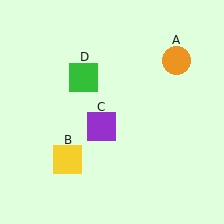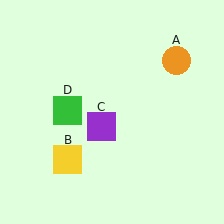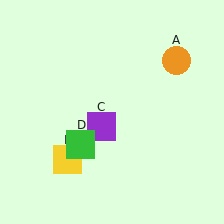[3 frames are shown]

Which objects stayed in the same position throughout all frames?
Orange circle (object A) and yellow square (object B) and purple square (object C) remained stationary.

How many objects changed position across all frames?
1 object changed position: green square (object D).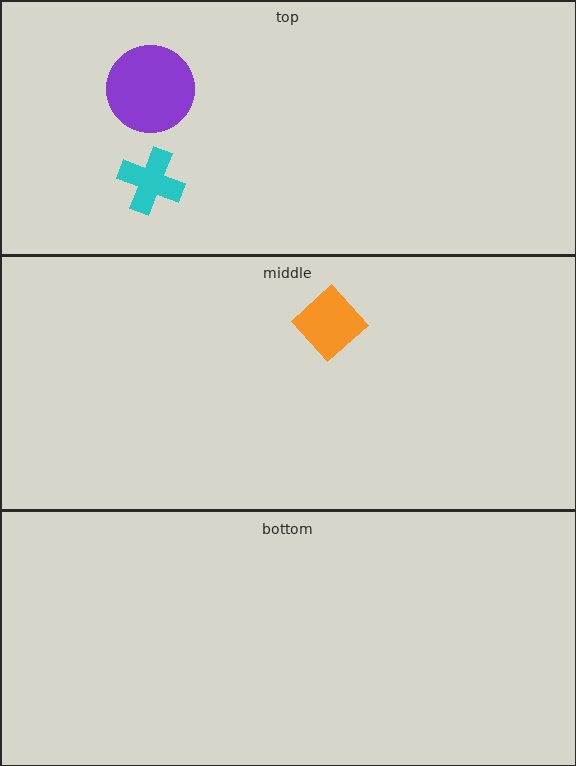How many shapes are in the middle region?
1.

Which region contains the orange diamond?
The middle region.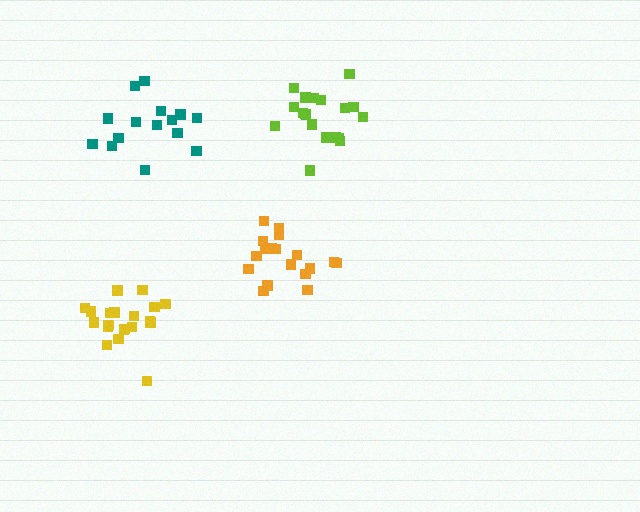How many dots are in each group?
Group 1: 18 dots, Group 2: 15 dots, Group 3: 20 dots, Group 4: 20 dots (73 total).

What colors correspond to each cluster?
The clusters are colored: orange, teal, yellow, lime.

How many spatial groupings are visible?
There are 4 spatial groupings.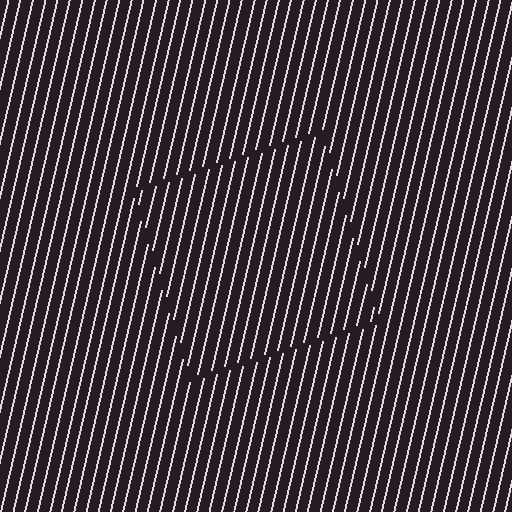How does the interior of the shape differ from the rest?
The interior of the shape contains the same grating, shifted by half a period — the contour is defined by the phase discontinuity where line-ends from the inner and outer gratings abut.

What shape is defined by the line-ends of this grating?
An illusory square. The interior of the shape contains the same grating, shifted by half a period — the contour is defined by the phase discontinuity where line-ends from the inner and outer gratings abut.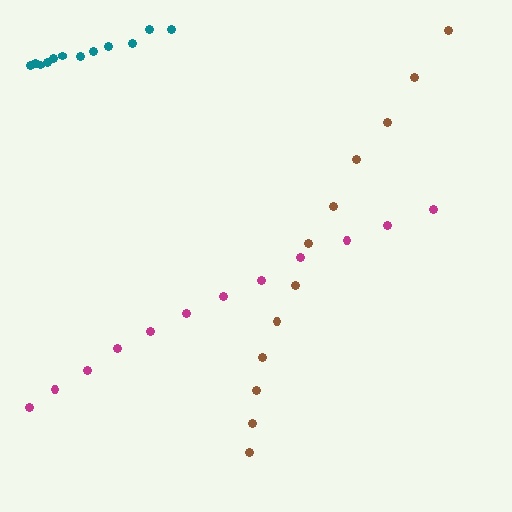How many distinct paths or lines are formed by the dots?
There are 3 distinct paths.